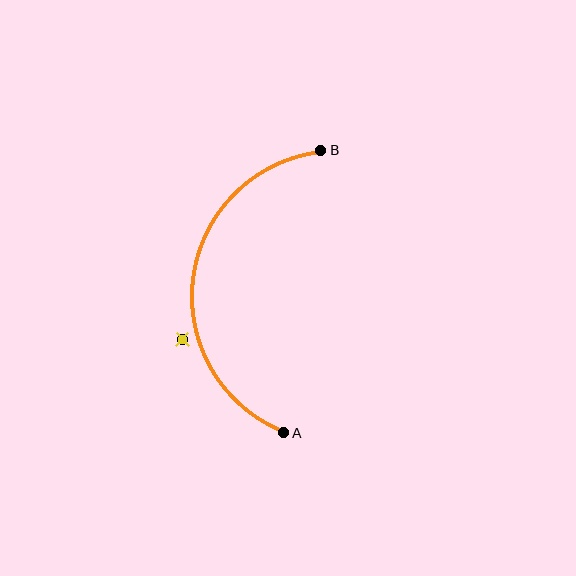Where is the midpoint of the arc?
The arc midpoint is the point on the curve farthest from the straight line joining A and B. It sits to the left of that line.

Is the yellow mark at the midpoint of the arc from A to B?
No — the yellow mark does not lie on the arc at all. It sits slightly outside the curve.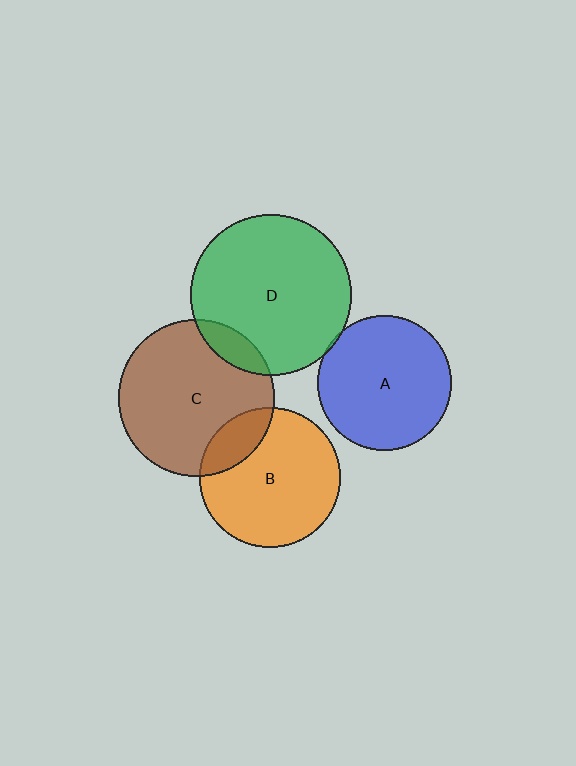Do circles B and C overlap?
Yes.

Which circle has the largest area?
Circle D (green).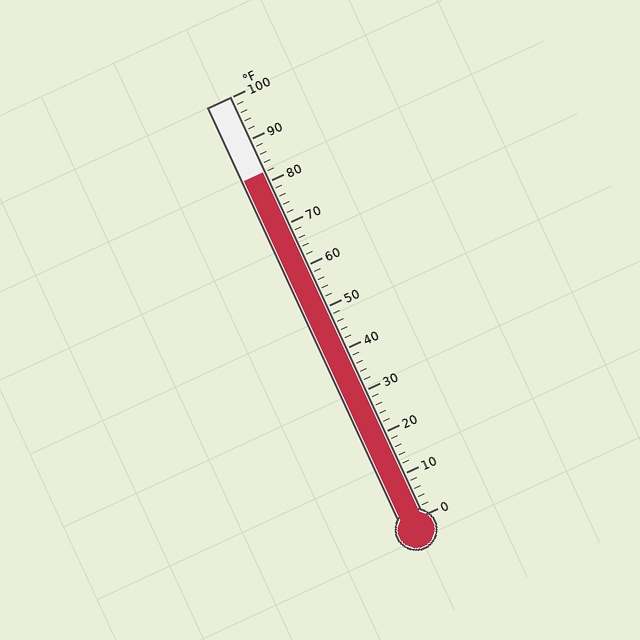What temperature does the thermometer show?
The thermometer shows approximately 82°F.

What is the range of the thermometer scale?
The thermometer scale ranges from 0°F to 100°F.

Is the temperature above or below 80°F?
The temperature is above 80°F.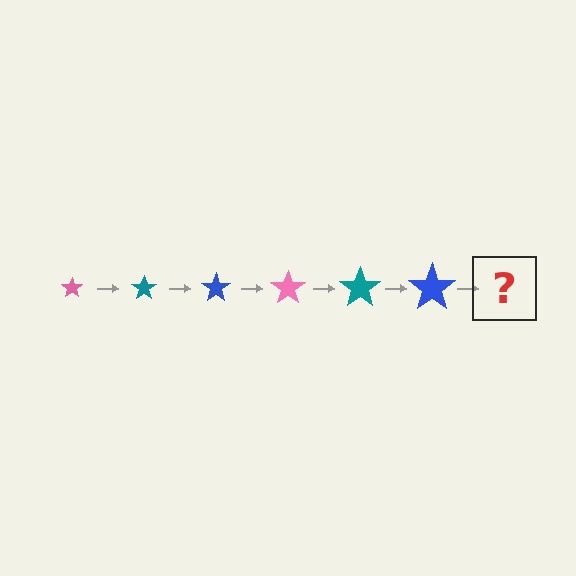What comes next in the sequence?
The next element should be a pink star, larger than the previous one.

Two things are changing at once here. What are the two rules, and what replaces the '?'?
The two rules are that the star grows larger each step and the color cycles through pink, teal, and blue. The '?' should be a pink star, larger than the previous one.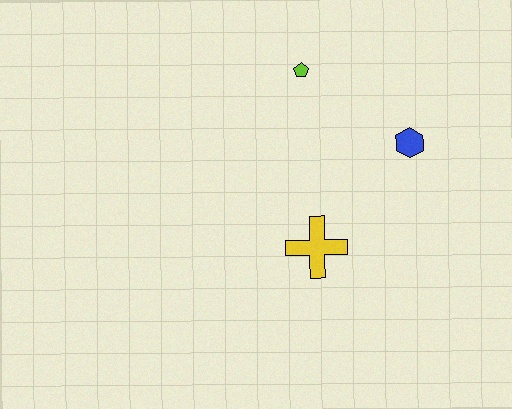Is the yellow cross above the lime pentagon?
No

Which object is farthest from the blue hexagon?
The yellow cross is farthest from the blue hexagon.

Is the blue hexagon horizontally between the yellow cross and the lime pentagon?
No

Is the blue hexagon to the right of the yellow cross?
Yes